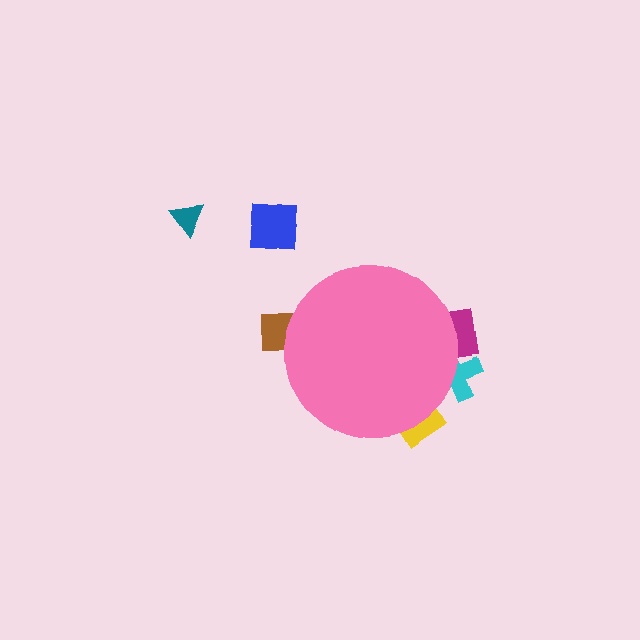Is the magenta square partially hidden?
Yes, the magenta square is partially hidden behind the pink circle.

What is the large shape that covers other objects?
A pink circle.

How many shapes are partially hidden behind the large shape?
4 shapes are partially hidden.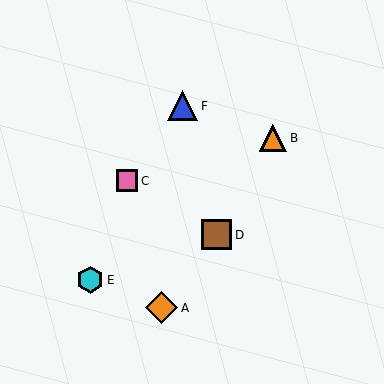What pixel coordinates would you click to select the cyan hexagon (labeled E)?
Click at (90, 280) to select the cyan hexagon E.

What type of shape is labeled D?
Shape D is a brown square.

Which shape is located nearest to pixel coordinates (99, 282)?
The cyan hexagon (labeled E) at (90, 280) is nearest to that location.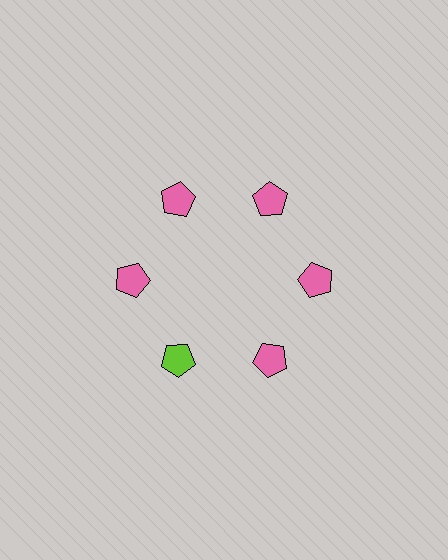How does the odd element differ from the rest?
It has a different color: lime instead of pink.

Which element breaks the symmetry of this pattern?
The lime pentagon at roughly the 7 o'clock position breaks the symmetry. All other shapes are pink pentagons.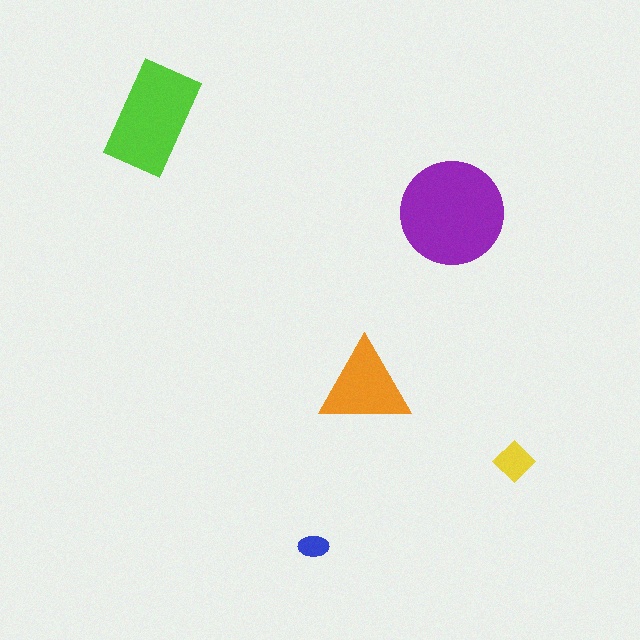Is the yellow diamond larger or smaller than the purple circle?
Smaller.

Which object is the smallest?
The blue ellipse.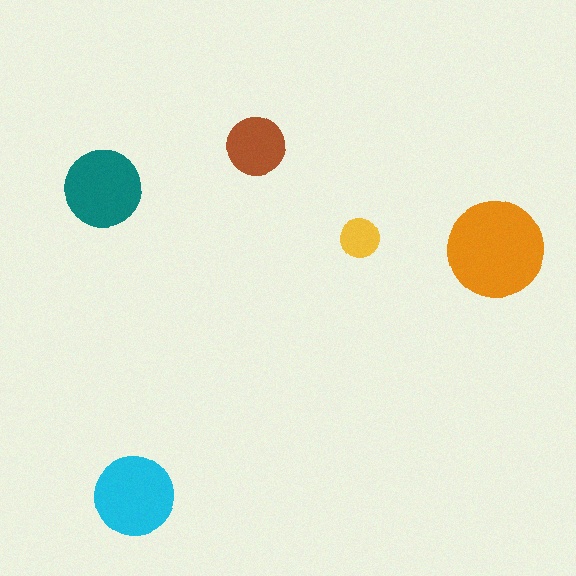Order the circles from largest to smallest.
the orange one, the cyan one, the teal one, the brown one, the yellow one.